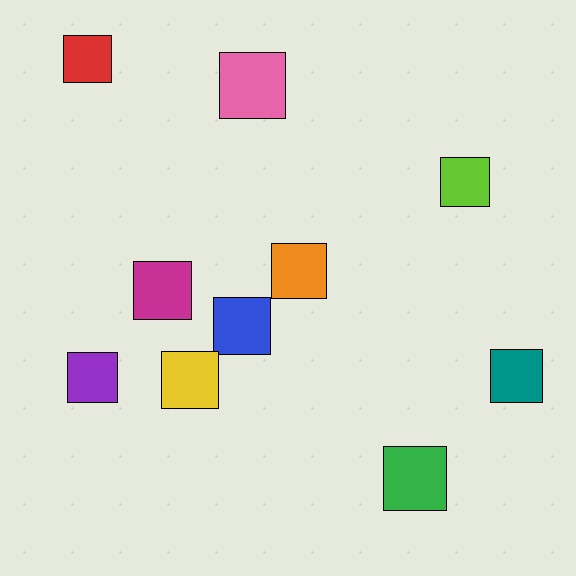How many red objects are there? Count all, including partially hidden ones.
There is 1 red object.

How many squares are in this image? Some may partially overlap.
There are 10 squares.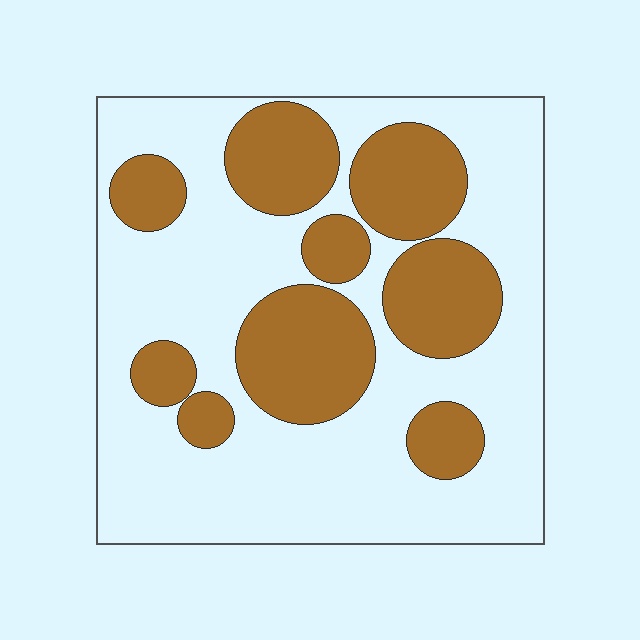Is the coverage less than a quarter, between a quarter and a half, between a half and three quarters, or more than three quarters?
Between a quarter and a half.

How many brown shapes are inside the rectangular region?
9.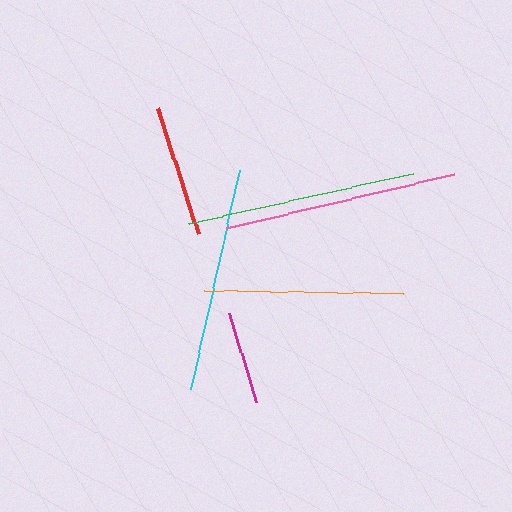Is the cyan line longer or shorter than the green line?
The green line is longer than the cyan line.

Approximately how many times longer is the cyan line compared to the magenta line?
The cyan line is approximately 2.4 times the length of the magenta line.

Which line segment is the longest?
The pink line is the longest at approximately 234 pixels.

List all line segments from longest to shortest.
From longest to shortest: pink, green, cyan, orange, red, magenta.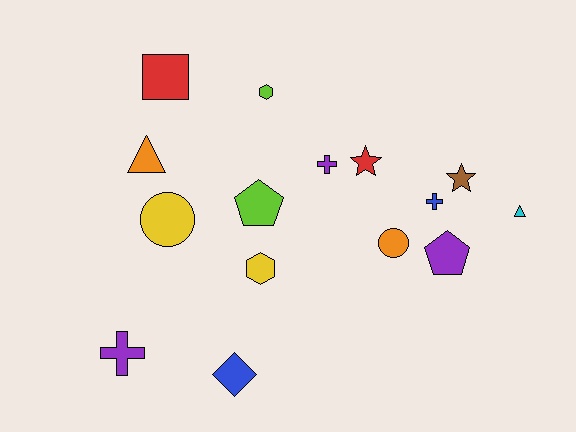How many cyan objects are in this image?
There is 1 cyan object.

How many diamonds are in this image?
There is 1 diamond.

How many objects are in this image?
There are 15 objects.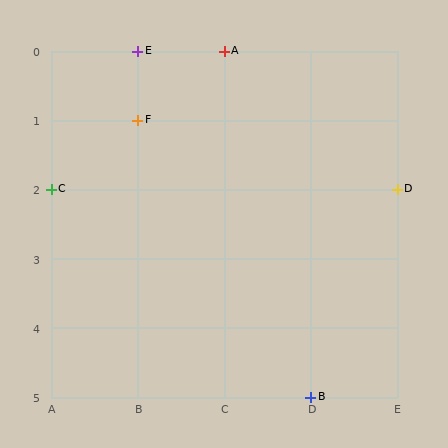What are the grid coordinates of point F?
Point F is at grid coordinates (B, 1).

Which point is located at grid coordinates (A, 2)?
Point C is at (A, 2).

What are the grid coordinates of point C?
Point C is at grid coordinates (A, 2).